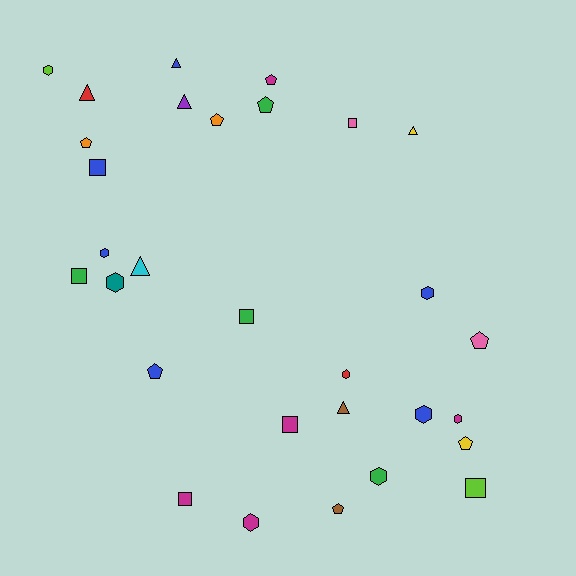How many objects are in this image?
There are 30 objects.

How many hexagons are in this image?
There are 9 hexagons.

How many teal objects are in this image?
There is 1 teal object.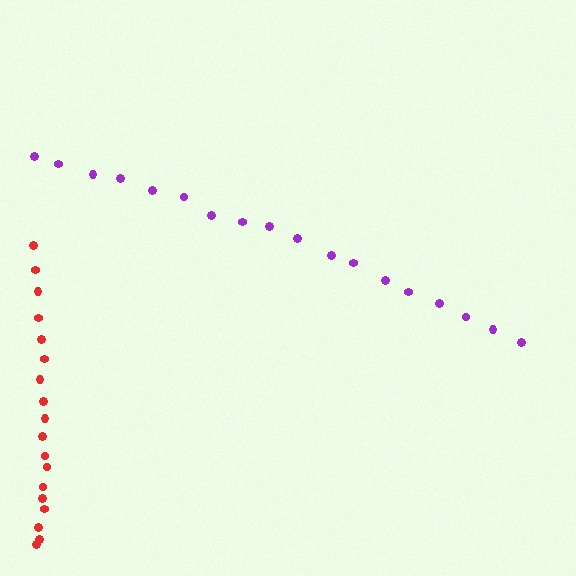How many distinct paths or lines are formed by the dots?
There are 2 distinct paths.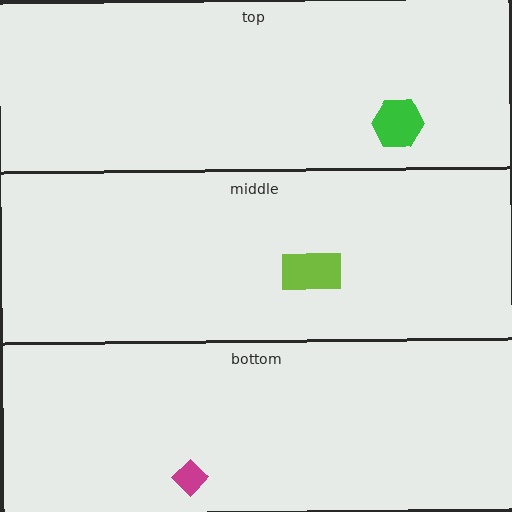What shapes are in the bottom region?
The magenta diamond.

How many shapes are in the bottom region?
1.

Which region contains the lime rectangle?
The middle region.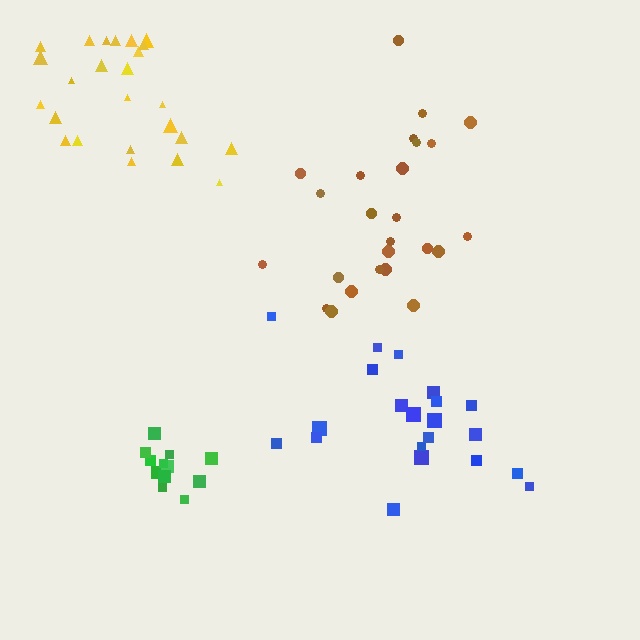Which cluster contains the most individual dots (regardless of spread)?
Yellow (25).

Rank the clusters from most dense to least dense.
green, brown, yellow, blue.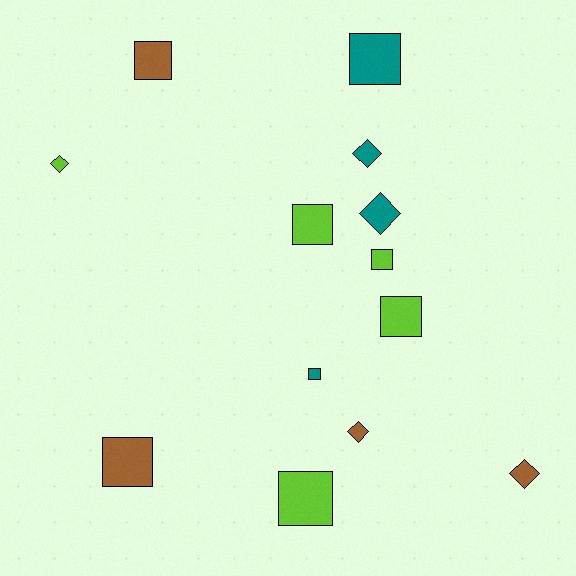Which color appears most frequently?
Lime, with 5 objects.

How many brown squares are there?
There are 2 brown squares.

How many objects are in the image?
There are 13 objects.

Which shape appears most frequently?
Square, with 8 objects.